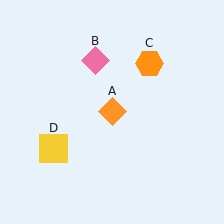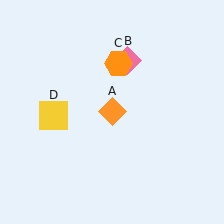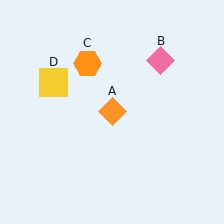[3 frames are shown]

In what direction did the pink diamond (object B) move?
The pink diamond (object B) moved right.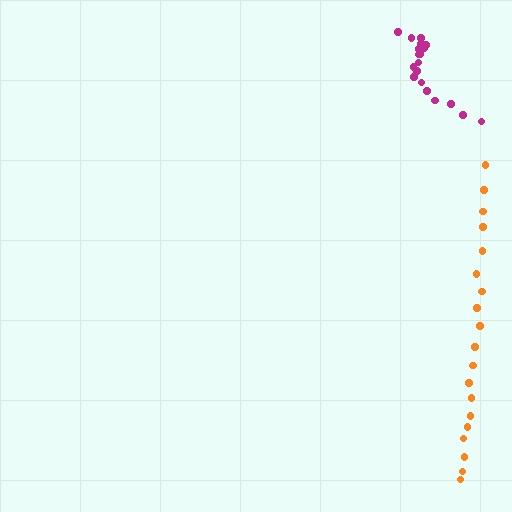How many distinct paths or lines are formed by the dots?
There are 2 distinct paths.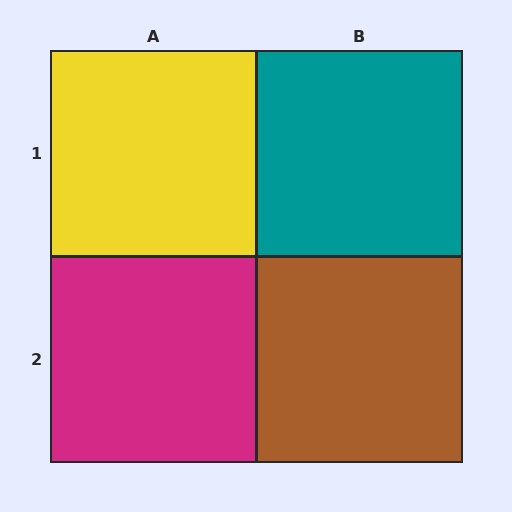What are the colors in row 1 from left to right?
Yellow, teal.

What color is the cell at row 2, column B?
Brown.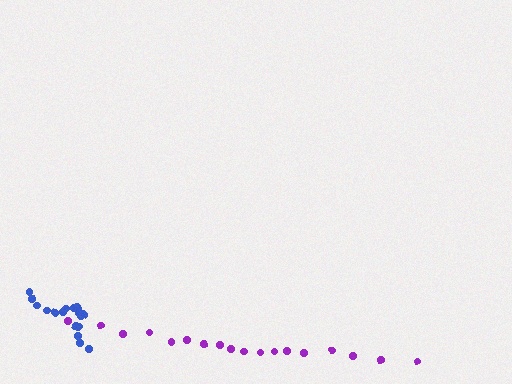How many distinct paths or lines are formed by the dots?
There are 2 distinct paths.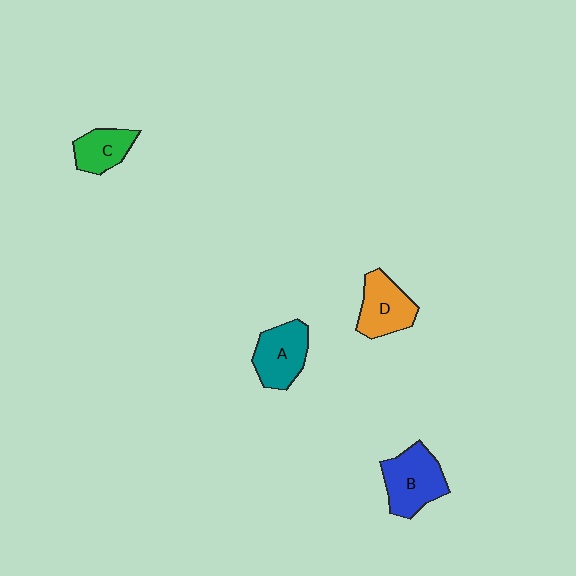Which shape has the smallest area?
Shape C (green).